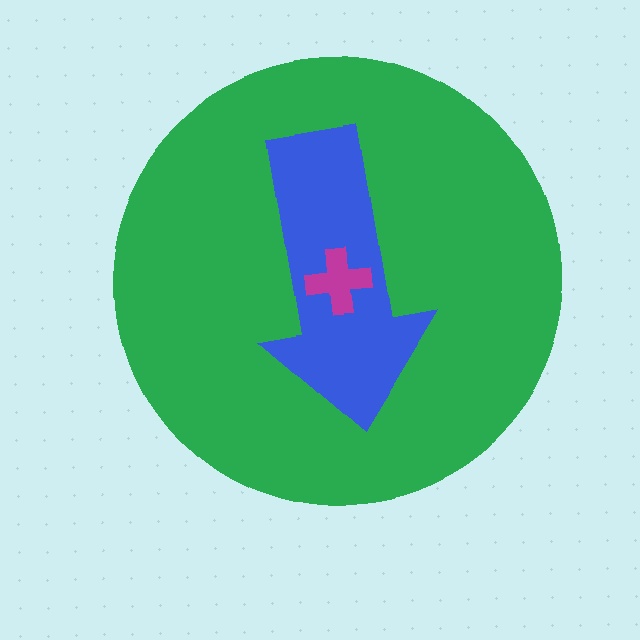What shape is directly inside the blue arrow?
The magenta cross.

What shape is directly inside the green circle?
The blue arrow.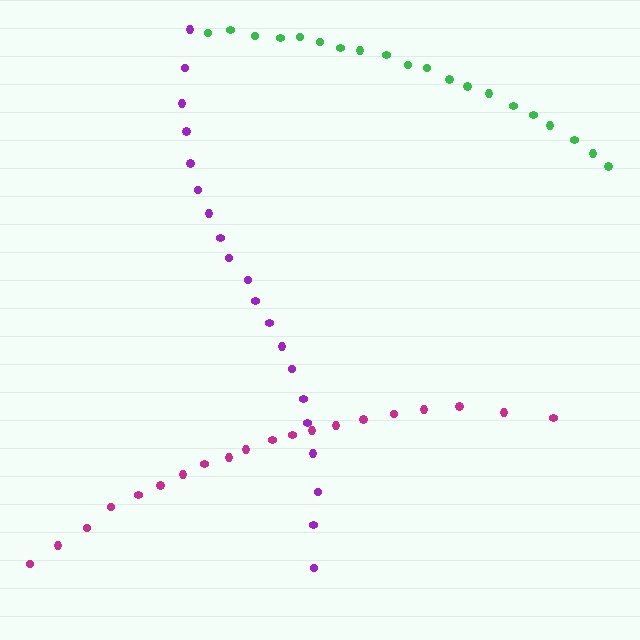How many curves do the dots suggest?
There are 3 distinct paths.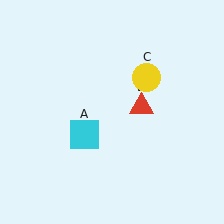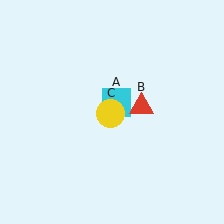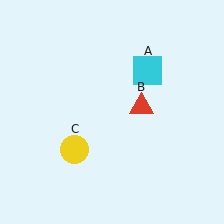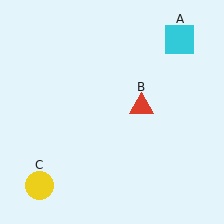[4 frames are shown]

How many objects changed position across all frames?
2 objects changed position: cyan square (object A), yellow circle (object C).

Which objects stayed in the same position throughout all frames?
Red triangle (object B) remained stationary.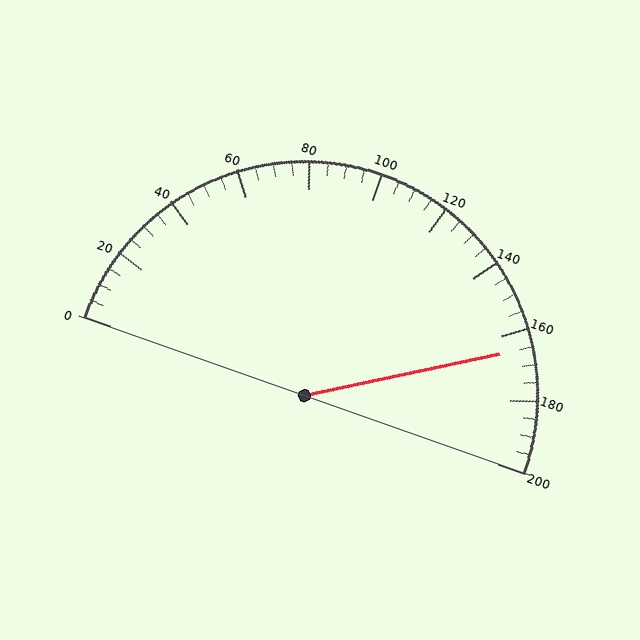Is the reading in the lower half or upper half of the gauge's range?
The reading is in the upper half of the range (0 to 200).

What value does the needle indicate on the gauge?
The needle indicates approximately 165.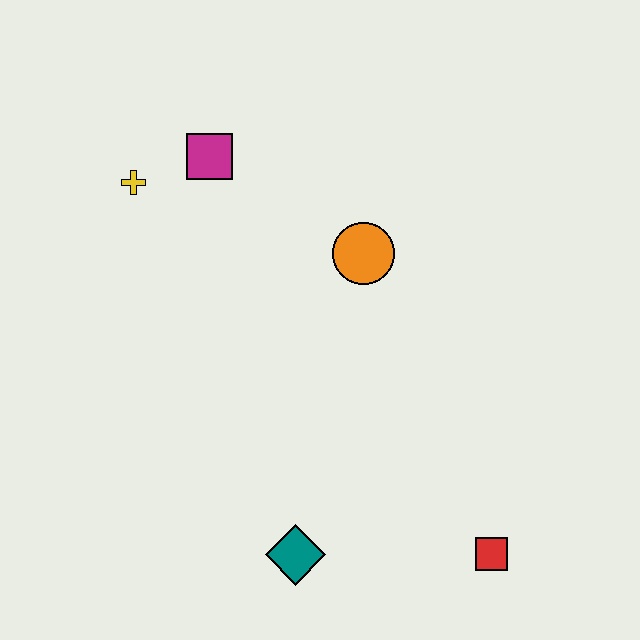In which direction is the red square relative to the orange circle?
The red square is below the orange circle.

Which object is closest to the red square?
The teal diamond is closest to the red square.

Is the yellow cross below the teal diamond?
No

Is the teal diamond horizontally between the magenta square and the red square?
Yes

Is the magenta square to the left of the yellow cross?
No